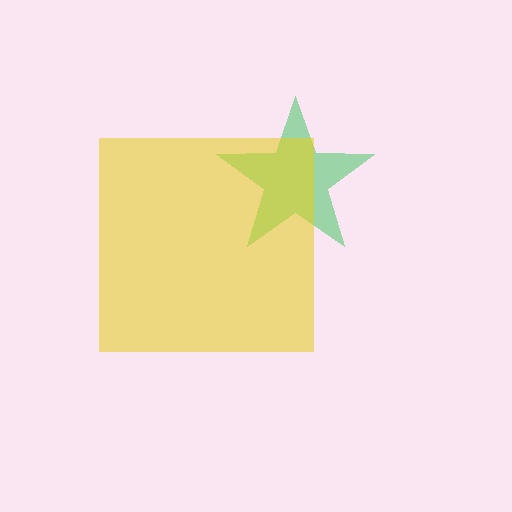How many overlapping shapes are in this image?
There are 2 overlapping shapes in the image.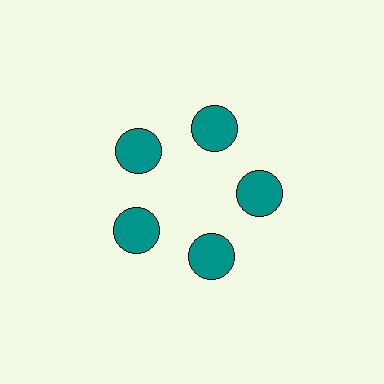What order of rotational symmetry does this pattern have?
This pattern has 5-fold rotational symmetry.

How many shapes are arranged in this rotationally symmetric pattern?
There are 5 shapes, arranged in 5 groups of 1.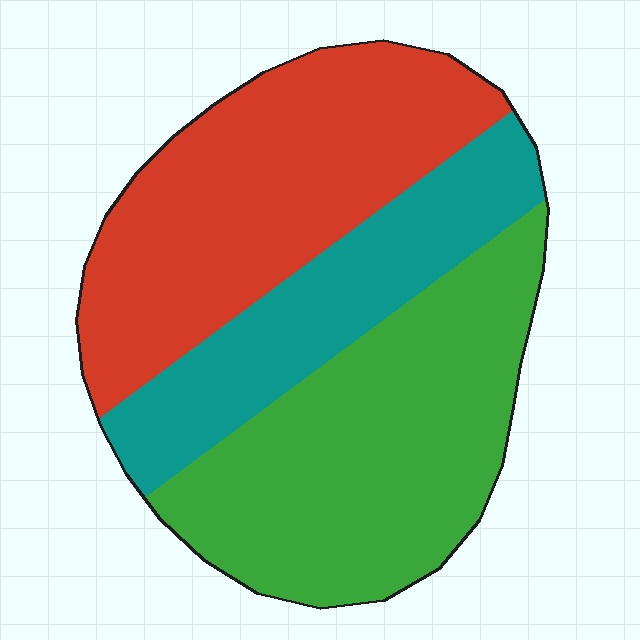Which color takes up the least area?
Teal, at roughly 25%.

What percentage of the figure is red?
Red covers 37% of the figure.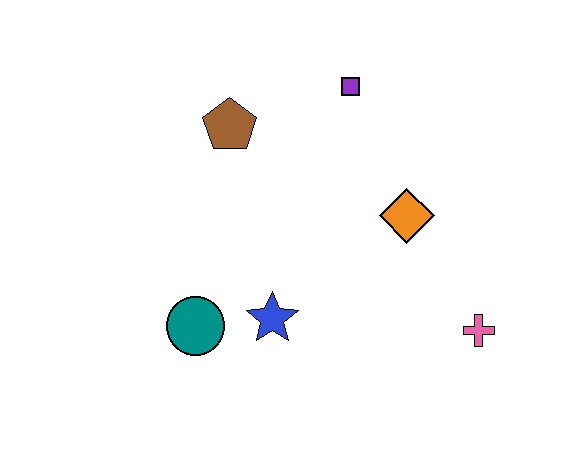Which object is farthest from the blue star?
The purple square is farthest from the blue star.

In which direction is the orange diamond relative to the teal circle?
The orange diamond is to the right of the teal circle.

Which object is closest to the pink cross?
The orange diamond is closest to the pink cross.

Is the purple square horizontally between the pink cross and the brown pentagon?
Yes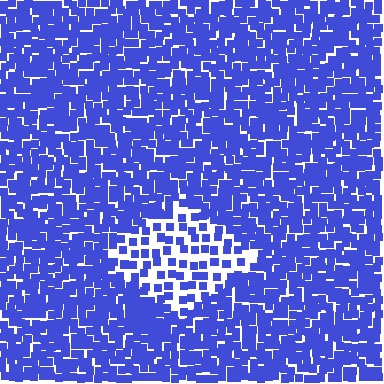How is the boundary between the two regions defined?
The boundary is defined by a change in element density (approximately 2.3x ratio). All elements are the same color, size, and shape.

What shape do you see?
I see a diamond.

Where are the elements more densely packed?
The elements are more densely packed outside the diamond boundary.